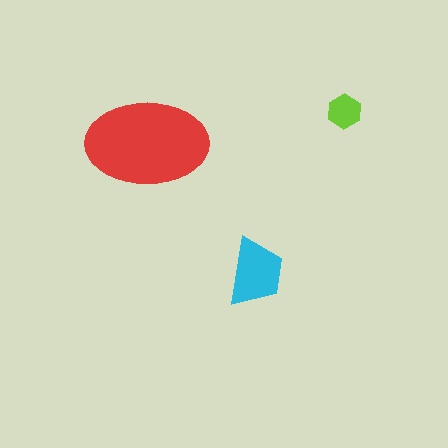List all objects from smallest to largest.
The lime hexagon, the cyan trapezoid, the red ellipse.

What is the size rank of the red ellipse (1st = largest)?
1st.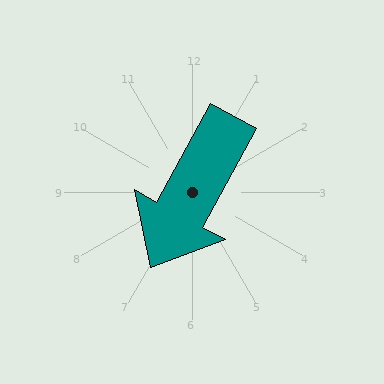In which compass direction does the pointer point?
Southwest.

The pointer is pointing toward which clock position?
Roughly 7 o'clock.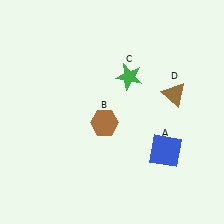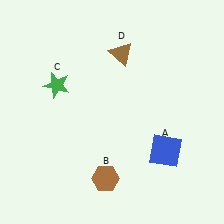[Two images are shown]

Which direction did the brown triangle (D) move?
The brown triangle (D) moved left.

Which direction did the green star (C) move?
The green star (C) moved left.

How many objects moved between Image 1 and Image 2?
3 objects moved between the two images.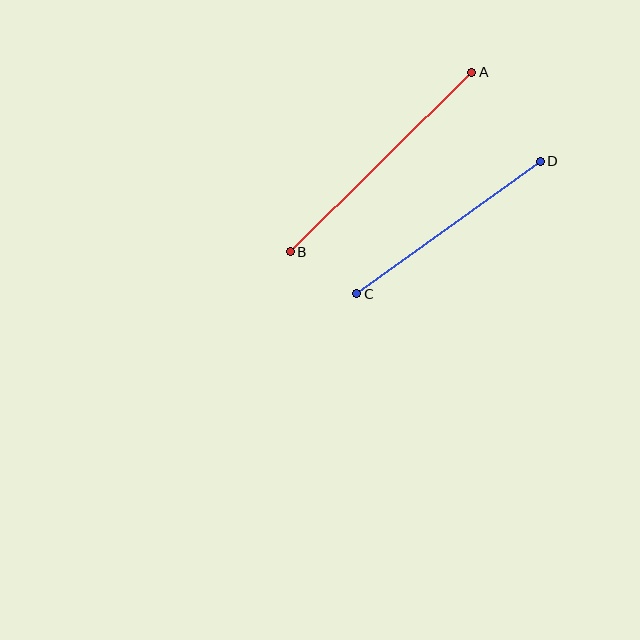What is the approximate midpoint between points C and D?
The midpoint is at approximately (448, 227) pixels.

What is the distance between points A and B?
The distance is approximately 255 pixels.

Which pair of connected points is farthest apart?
Points A and B are farthest apart.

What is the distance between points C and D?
The distance is approximately 226 pixels.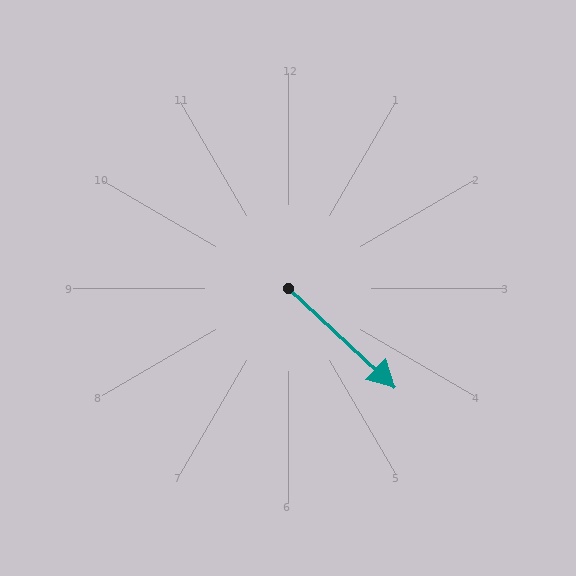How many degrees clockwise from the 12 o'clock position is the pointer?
Approximately 133 degrees.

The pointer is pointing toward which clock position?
Roughly 4 o'clock.